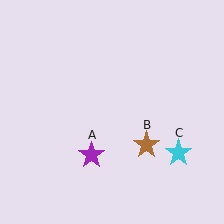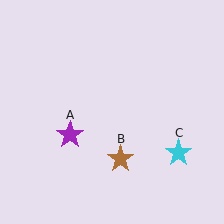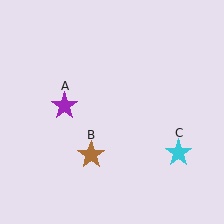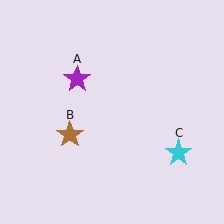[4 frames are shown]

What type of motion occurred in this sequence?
The purple star (object A), brown star (object B) rotated clockwise around the center of the scene.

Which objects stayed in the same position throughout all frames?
Cyan star (object C) remained stationary.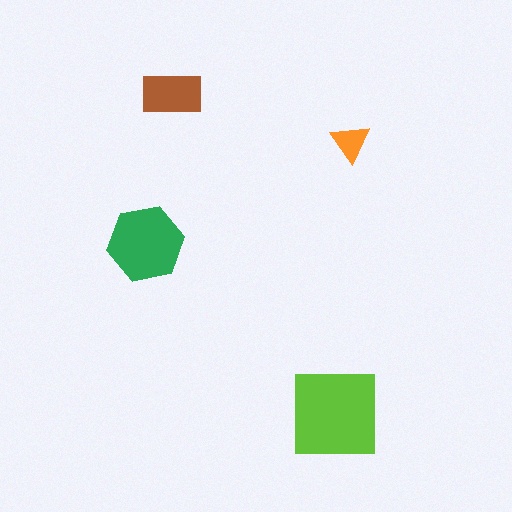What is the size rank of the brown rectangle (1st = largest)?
3rd.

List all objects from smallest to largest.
The orange triangle, the brown rectangle, the green hexagon, the lime square.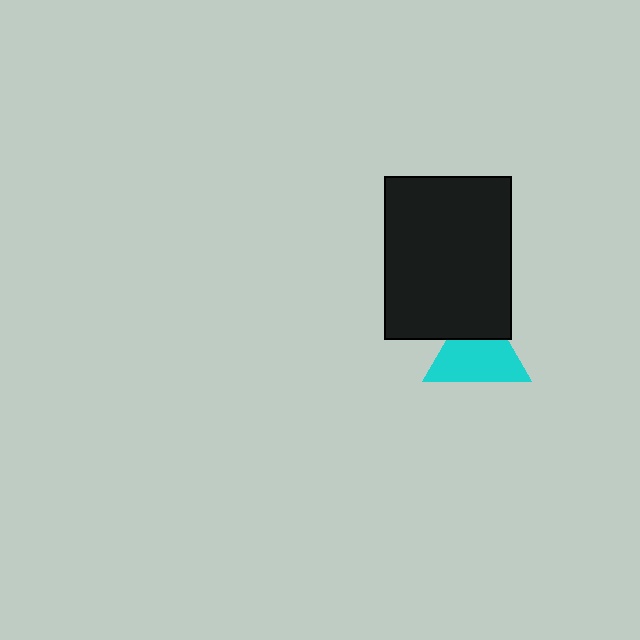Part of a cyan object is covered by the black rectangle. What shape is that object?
It is a triangle.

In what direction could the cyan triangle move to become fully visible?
The cyan triangle could move down. That would shift it out from behind the black rectangle entirely.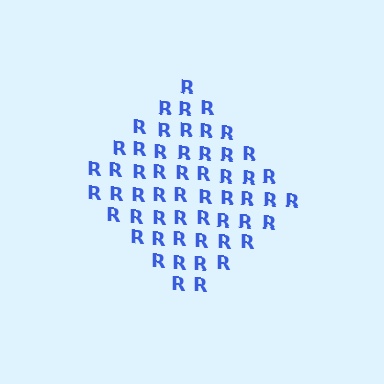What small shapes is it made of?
It is made of small letter R's.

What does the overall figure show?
The overall figure shows a diamond.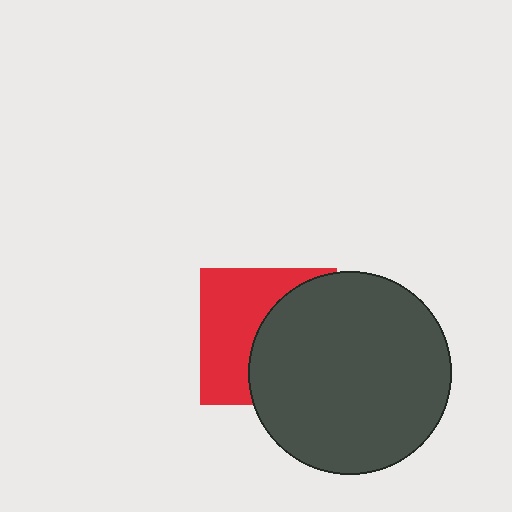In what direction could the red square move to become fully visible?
The red square could move left. That would shift it out from behind the dark gray circle entirely.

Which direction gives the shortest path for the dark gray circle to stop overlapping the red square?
Moving right gives the shortest separation.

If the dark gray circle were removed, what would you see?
You would see the complete red square.